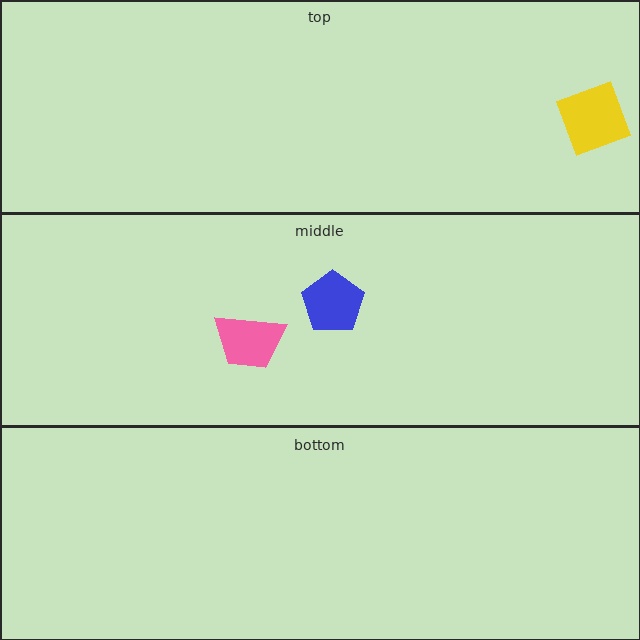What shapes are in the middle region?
The pink trapezoid, the blue pentagon.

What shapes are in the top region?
The yellow square.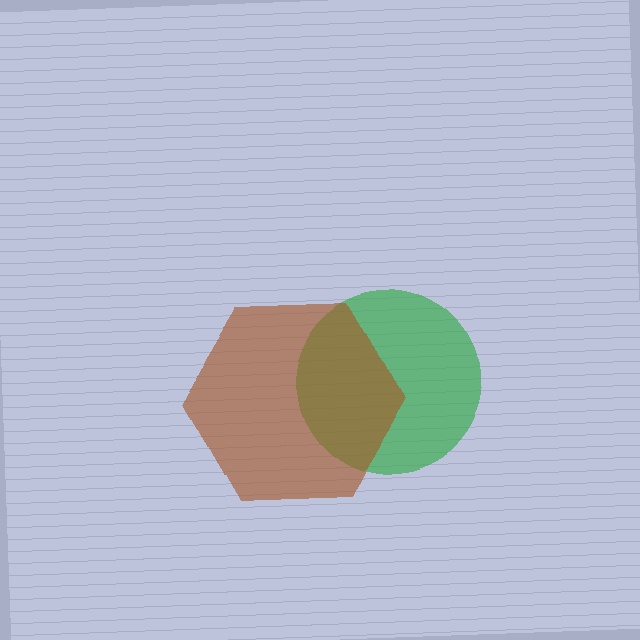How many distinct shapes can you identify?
There are 2 distinct shapes: a green circle, a brown hexagon.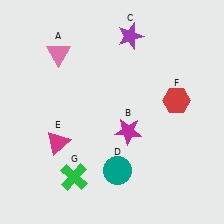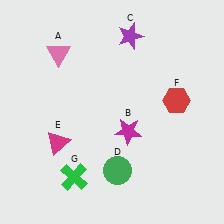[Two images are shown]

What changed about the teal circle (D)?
In Image 1, D is teal. In Image 2, it changed to green.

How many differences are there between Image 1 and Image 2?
There is 1 difference between the two images.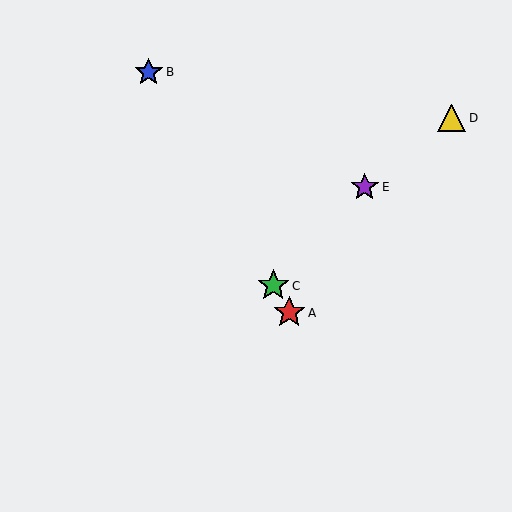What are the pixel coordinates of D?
Object D is at (452, 118).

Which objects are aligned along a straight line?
Objects A, B, C are aligned along a straight line.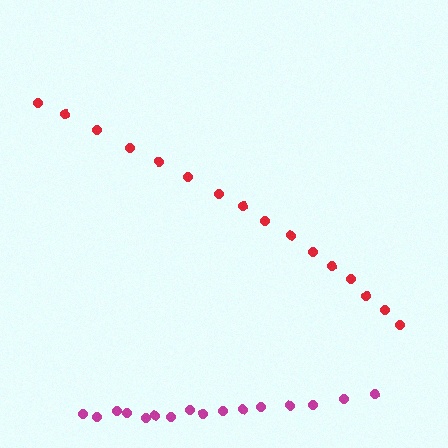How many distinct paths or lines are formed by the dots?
There are 2 distinct paths.